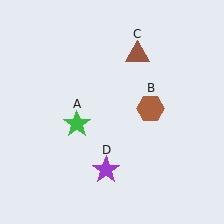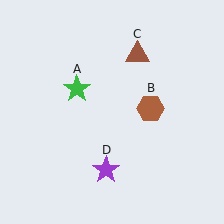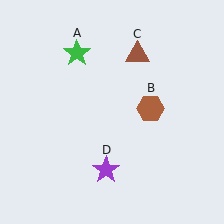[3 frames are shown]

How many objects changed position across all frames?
1 object changed position: green star (object A).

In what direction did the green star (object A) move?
The green star (object A) moved up.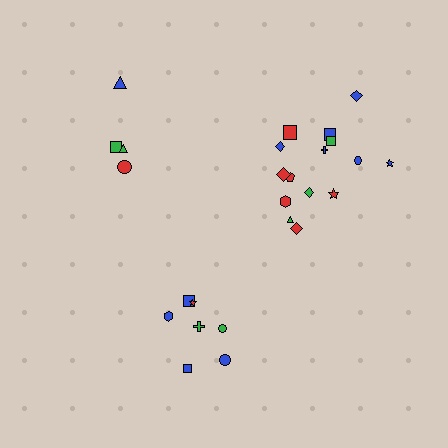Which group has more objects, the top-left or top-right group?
The top-right group.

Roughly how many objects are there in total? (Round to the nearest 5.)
Roughly 25 objects in total.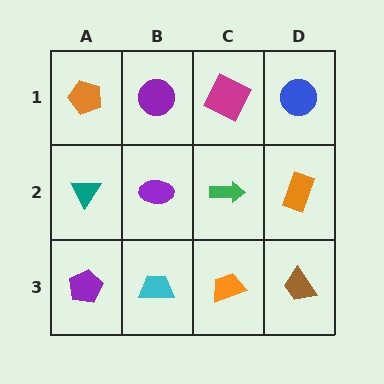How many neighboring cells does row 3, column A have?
2.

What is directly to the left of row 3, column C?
A cyan trapezoid.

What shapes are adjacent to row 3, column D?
An orange rectangle (row 2, column D), an orange trapezoid (row 3, column C).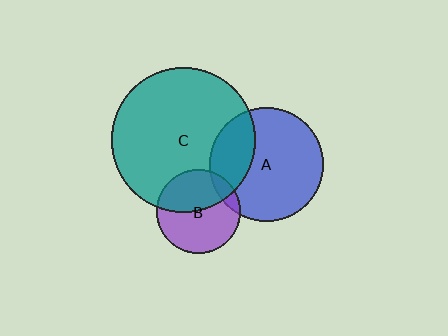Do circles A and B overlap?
Yes.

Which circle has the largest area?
Circle C (teal).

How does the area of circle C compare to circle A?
Approximately 1.6 times.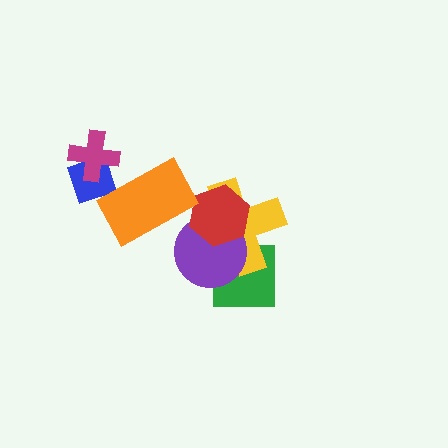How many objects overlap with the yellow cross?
3 objects overlap with the yellow cross.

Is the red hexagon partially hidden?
No, no other shape covers it.